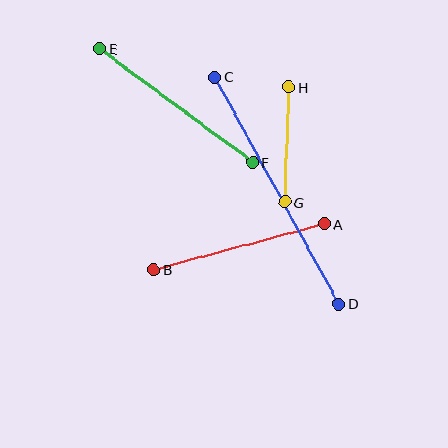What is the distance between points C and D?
The distance is approximately 258 pixels.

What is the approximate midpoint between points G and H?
The midpoint is at approximately (287, 145) pixels.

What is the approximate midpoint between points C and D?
The midpoint is at approximately (277, 190) pixels.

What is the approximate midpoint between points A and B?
The midpoint is at approximately (239, 247) pixels.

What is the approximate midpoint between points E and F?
The midpoint is at approximately (176, 106) pixels.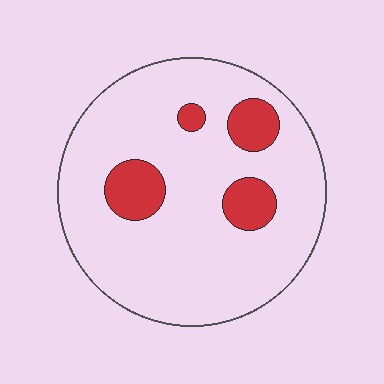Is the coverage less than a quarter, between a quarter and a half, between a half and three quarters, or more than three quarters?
Less than a quarter.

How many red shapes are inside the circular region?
4.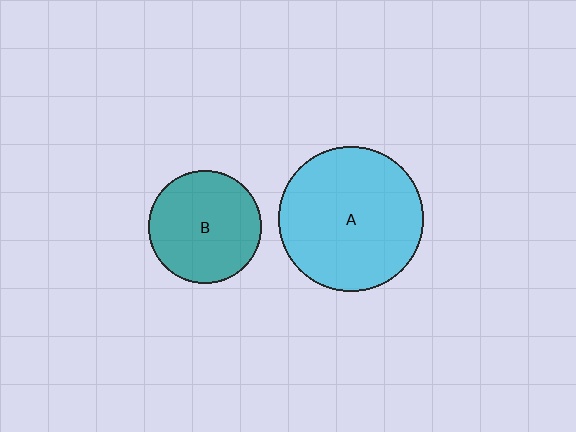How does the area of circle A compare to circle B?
Approximately 1.6 times.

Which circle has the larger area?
Circle A (cyan).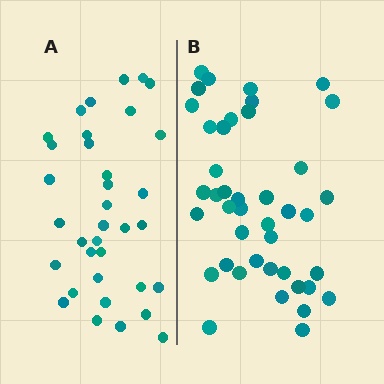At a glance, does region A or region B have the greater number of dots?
Region B (the right region) has more dots.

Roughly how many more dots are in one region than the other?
Region B has roughly 8 or so more dots than region A.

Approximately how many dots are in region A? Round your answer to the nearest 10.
About 40 dots. (The exact count is 35, which rounds to 40.)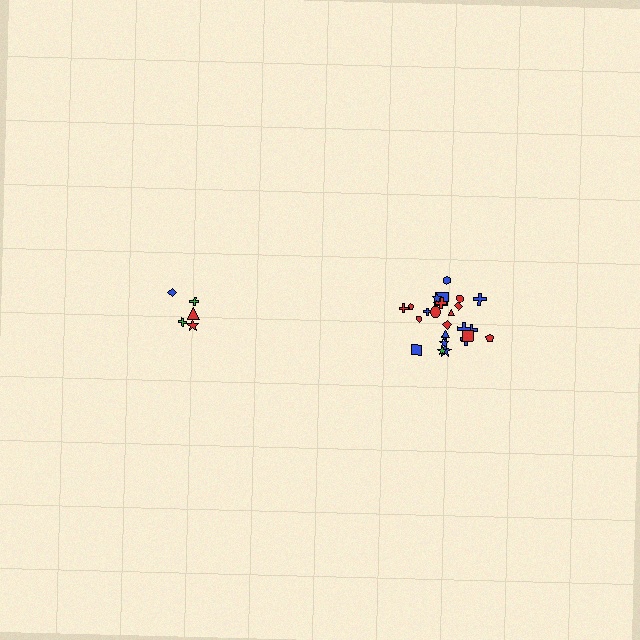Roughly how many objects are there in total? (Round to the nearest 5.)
Roughly 30 objects in total.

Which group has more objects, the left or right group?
The right group.